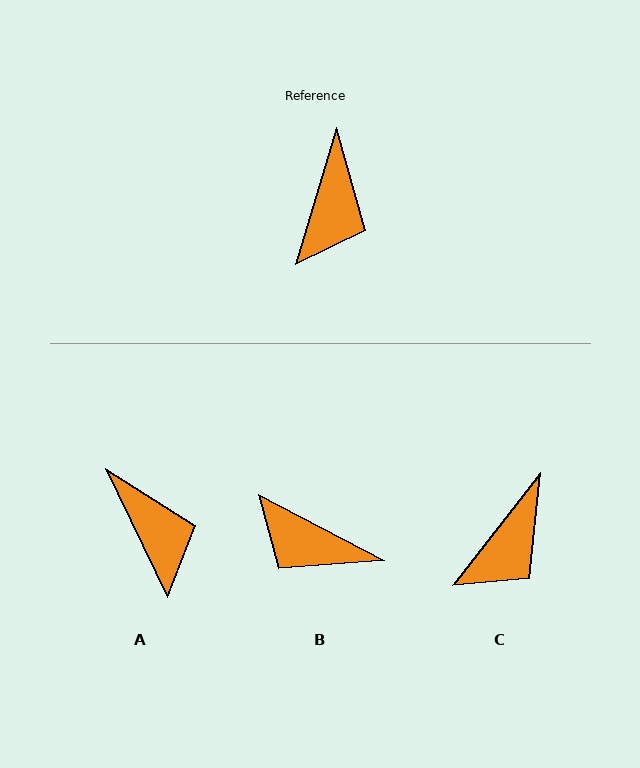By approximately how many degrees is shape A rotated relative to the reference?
Approximately 42 degrees counter-clockwise.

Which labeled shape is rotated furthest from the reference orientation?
B, about 101 degrees away.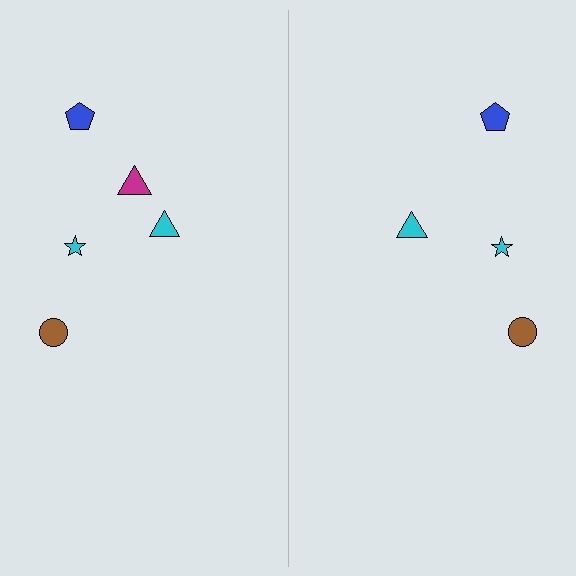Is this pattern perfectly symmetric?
No, the pattern is not perfectly symmetric. A magenta triangle is missing from the right side.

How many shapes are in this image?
There are 9 shapes in this image.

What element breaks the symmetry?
A magenta triangle is missing from the right side.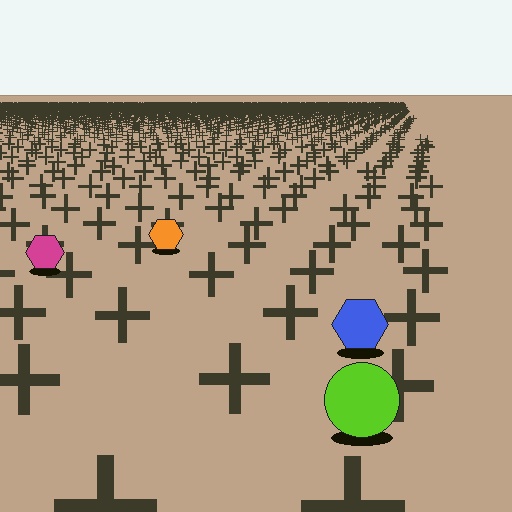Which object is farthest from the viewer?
The orange hexagon is farthest from the viewer. It appears smaller and the ground texture around it is denser.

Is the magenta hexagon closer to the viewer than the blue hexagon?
No. The blue hexagon is closer — you can tell from the texture gradient: the ground texture is coarser near it.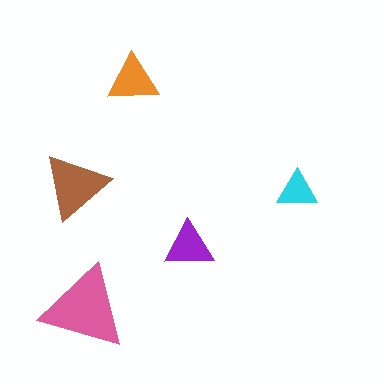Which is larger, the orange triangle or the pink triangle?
The pink one.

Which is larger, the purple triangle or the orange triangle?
The orange one.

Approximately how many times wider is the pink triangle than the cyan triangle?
About 2 times wider.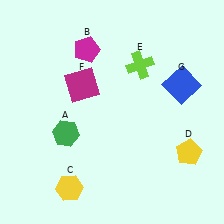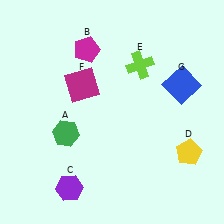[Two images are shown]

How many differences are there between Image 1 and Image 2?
There is 1 difference between the two images.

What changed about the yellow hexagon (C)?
In Image 1, C is yellow. In Image 2, it changed to purple.